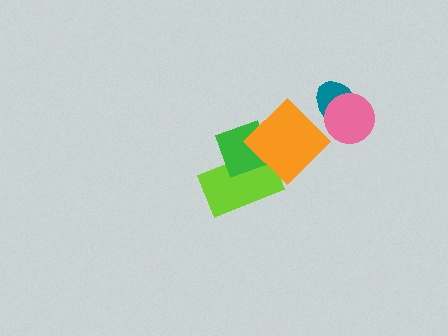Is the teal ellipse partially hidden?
Yes, it is partially covered by another shape.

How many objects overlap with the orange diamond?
3 objects overlap with the orange diamond.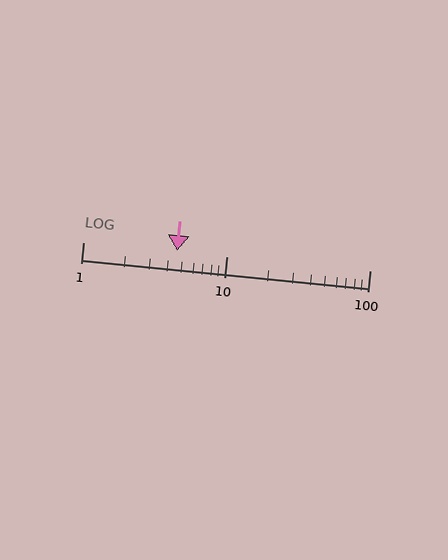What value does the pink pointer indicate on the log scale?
The pointer indicates approximately 4.5.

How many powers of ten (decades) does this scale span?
The scale spans 2 decades, from 1 to 100.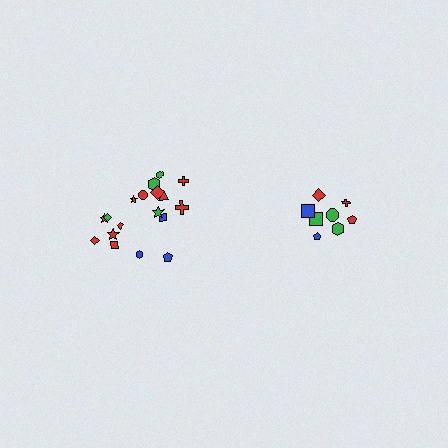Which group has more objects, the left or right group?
The left group.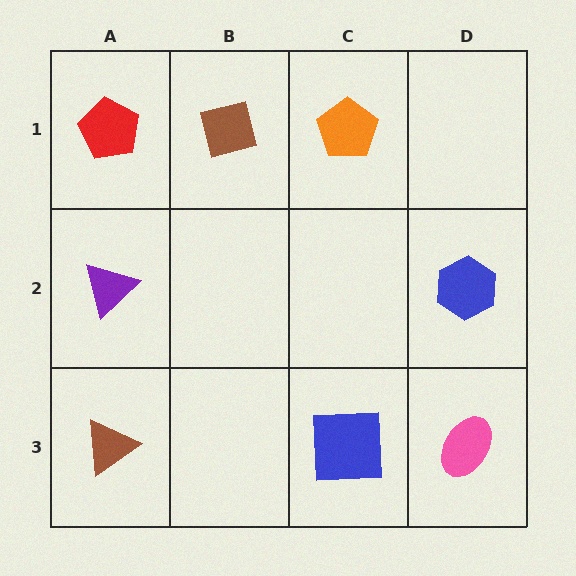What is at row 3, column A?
A brown triangle.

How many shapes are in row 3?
3 shapes.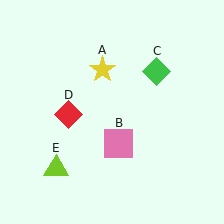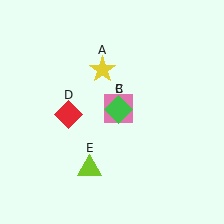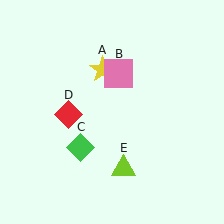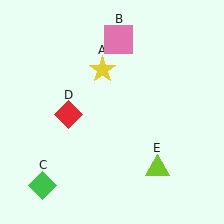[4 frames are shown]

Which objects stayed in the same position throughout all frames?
Yellow star (object A) and red diamond (object D) remained stationary.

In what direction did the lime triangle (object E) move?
The lime triangle (object E) moved right.